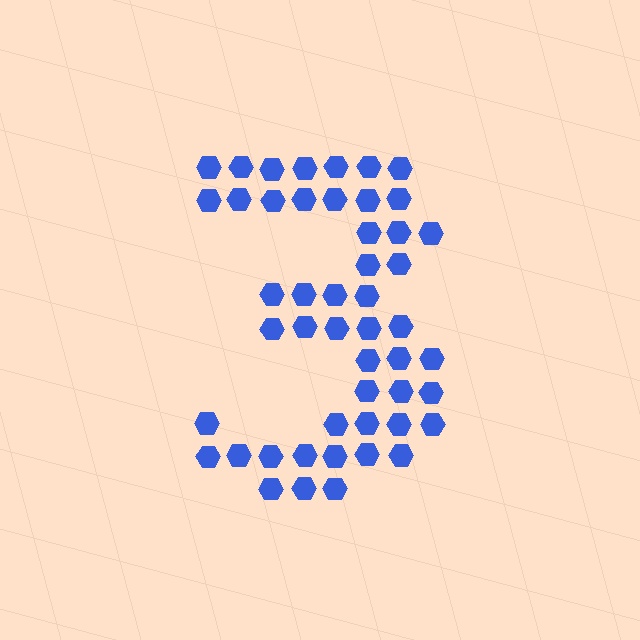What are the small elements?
The small elements are hexagons.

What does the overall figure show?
The overall figure shows the digit 3.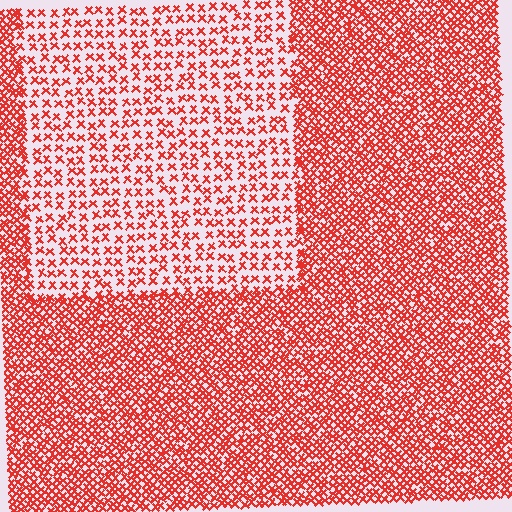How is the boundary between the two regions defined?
The boundary is defined by a change in element density (approximately 2.3x ratio). All elements are the same color, size, and shape.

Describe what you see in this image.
The image contains small red elements arranged at two different densities. A rectangle-shaped region is visible where the elements are less densely packed than the surrounding area.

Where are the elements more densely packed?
The elements are more densely packed outside the rectangle boundary.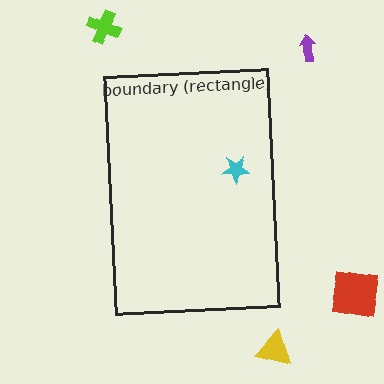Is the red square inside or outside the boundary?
Outside.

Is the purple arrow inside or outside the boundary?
Outside.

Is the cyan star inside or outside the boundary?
Inside.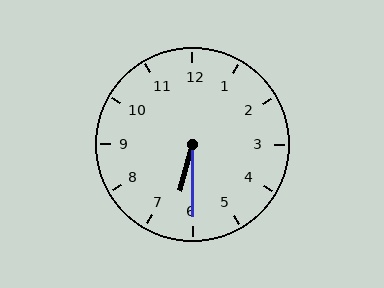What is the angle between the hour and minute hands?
Approximately 15 degrees.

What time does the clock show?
6:30.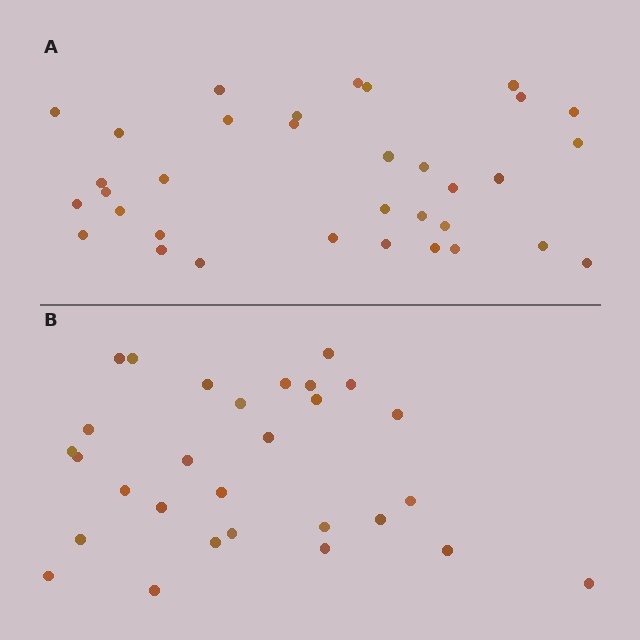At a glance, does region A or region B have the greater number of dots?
Region A (the top region) has more dots.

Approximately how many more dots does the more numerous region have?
Region A has about 5 more dots than region B.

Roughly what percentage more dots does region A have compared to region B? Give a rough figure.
About 15% more.